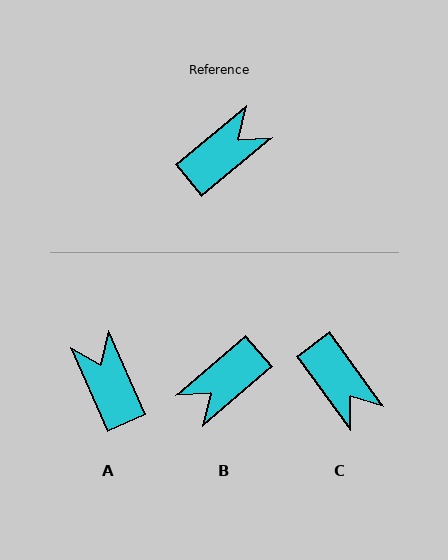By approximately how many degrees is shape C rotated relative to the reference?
Approximately 94 degrees clockwise.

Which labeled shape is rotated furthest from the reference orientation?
B, about 179 degrees away.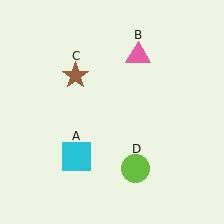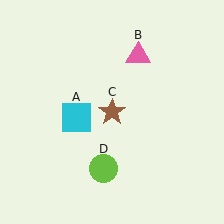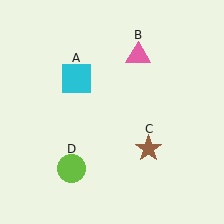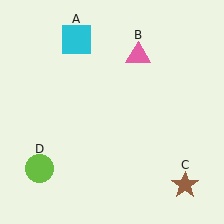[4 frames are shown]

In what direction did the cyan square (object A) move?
The cyan square (object A) moved up.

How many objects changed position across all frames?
3 objects changed position: cyan square (object A), brown star (object C), lime circle (object D).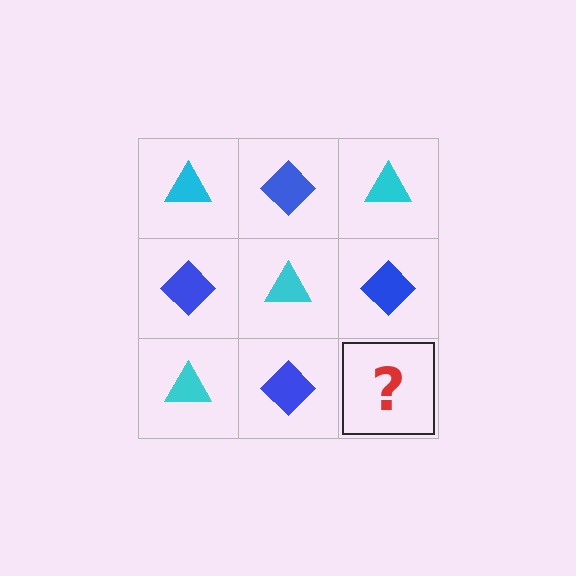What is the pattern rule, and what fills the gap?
The rule is that it alternates cyan triangle and blue diamond in a checkerboard pattern. The gap should be filled with a cyan triangle.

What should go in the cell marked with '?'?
The missing cell should contain a cyan triangle.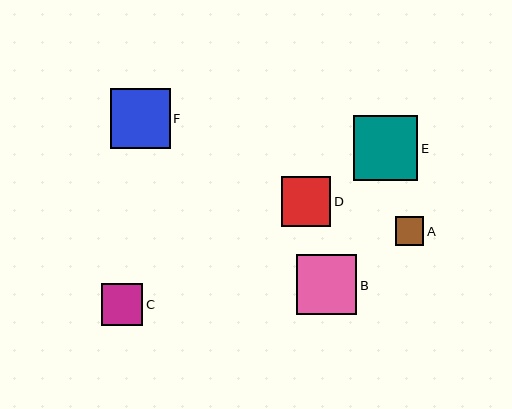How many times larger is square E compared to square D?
Square E is approximately 1.3 times the size of square D.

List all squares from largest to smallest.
From largest to smallest: E, B, F, D, C, A.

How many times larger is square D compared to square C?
Square D is approximately 1.2 times the size of square C.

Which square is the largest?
Square E is the largest with a size of approximately 65 pixels.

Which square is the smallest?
Square A is the smallest with a size of approximately 29 pixels.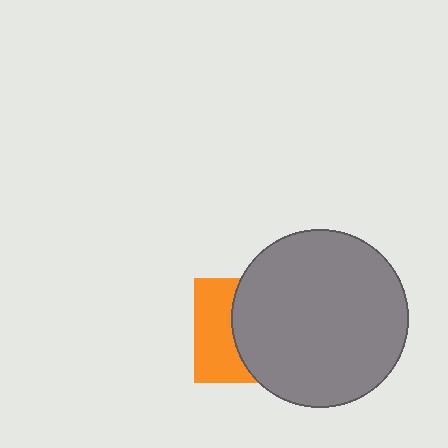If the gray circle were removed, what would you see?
You would see the complete orange square.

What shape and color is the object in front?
The object in front is a gray circle.